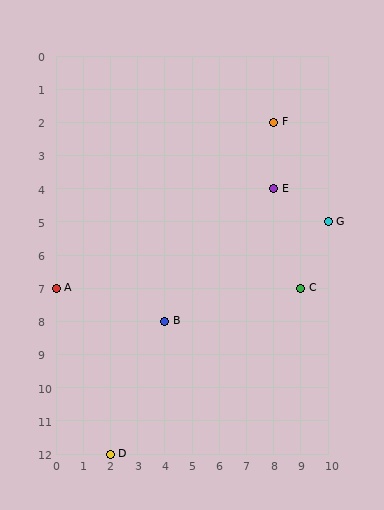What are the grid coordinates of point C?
Point C is at grid coordinates (9, 7).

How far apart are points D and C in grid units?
Points D and C are 7 columns and 5 rows apart (about 8.6 grid units diagonally).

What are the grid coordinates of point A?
Point A is at grid coordinates (0, 7).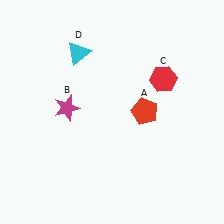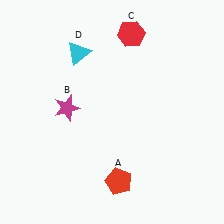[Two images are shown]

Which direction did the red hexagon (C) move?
The red hexagon (C) moved up.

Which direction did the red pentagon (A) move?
The red pentagon (A) moved down.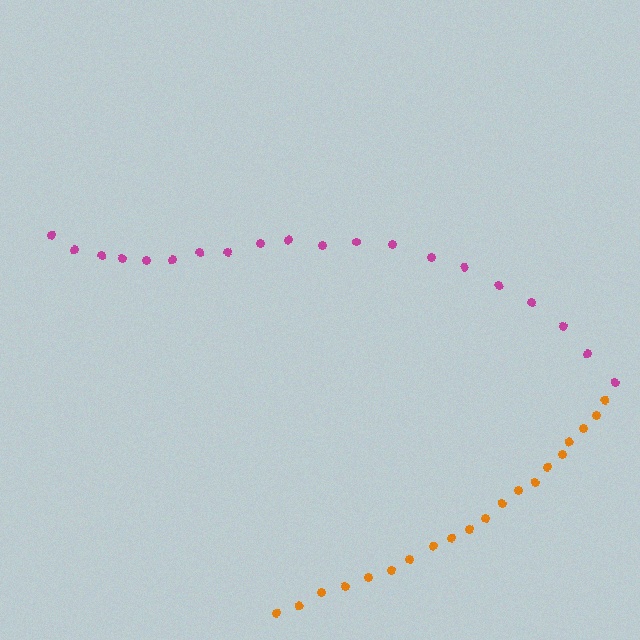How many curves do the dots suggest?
There are 2 distinct paths.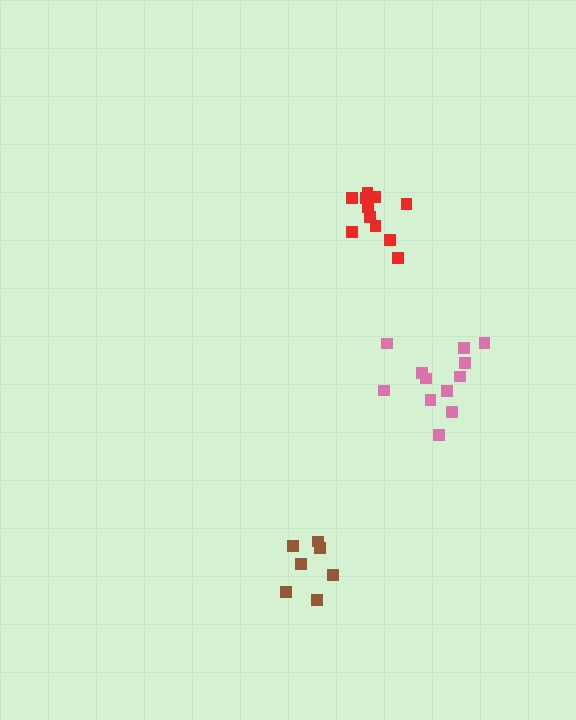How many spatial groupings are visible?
There are 3 spatial groupings.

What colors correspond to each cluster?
The clusters are colored: brown, pink, red.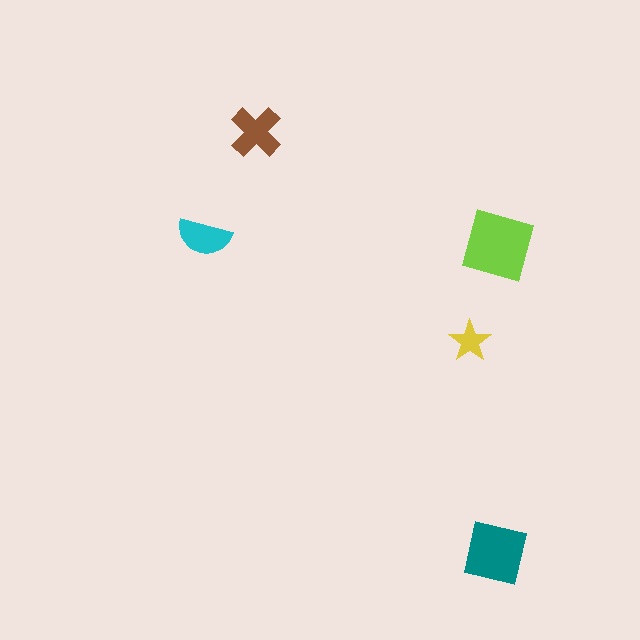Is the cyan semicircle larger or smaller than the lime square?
Smaller.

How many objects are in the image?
There are 5 objects in the image.